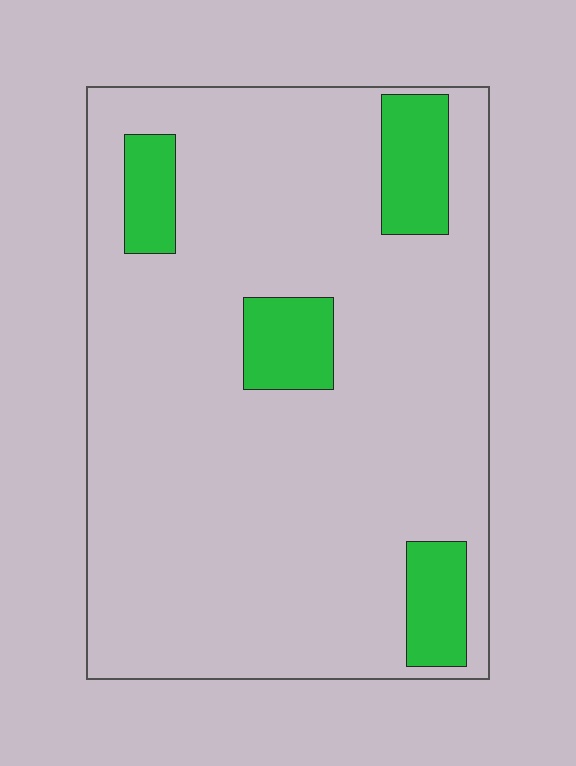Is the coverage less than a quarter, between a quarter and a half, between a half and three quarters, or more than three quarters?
Less than a quarter.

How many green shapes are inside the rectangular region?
4.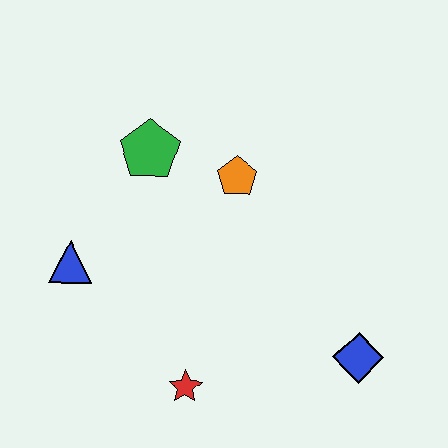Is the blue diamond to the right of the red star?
Yes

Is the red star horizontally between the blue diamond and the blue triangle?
Yes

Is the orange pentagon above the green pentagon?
No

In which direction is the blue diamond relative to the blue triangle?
The blue diamond is to the right of the blue triangle.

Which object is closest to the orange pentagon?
The green pentagon is closest to the orange pentagon.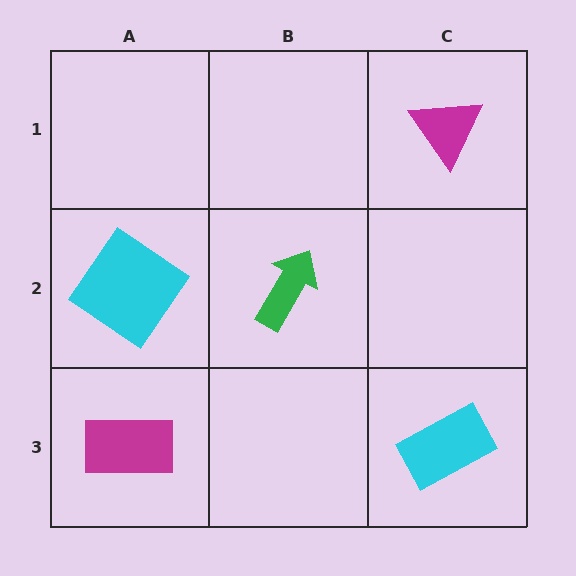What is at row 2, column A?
A cyan diamond.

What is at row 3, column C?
A cyan rectangle.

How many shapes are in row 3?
2 shapes.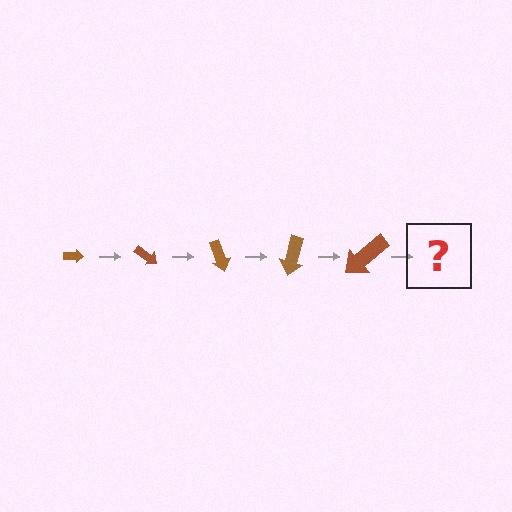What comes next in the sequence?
The next element should be an arrow, larger than the previous one and rotated 175 degrees from the start.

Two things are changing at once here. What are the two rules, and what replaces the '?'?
The two rules are that the arrow grows larger each step and it rotates 35 degrees each step. The '?' should be an arrow, larger than the previous one and rotated 175 degrees from the start.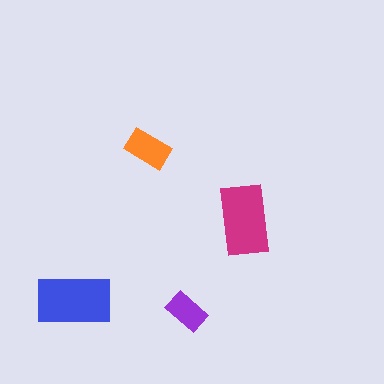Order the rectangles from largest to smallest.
the blue one, the magenta one, the orange one, the purple one.